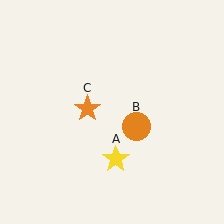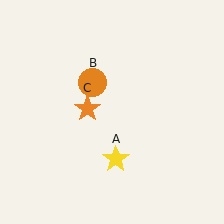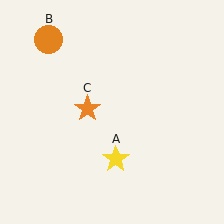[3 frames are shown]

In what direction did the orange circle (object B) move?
The orange circle (object B) moved up and to the left.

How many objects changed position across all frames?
1 object changed position: orange circle (object B).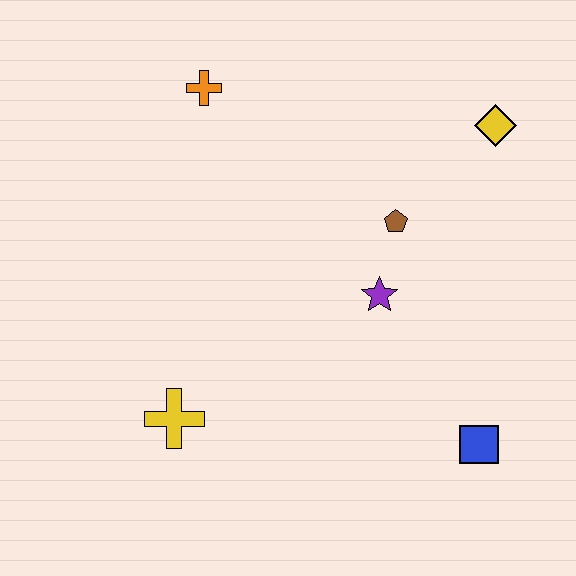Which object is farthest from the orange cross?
The blue square is farthest from the orange cross.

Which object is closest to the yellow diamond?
The brown pentagon is closest to the yellow diamond.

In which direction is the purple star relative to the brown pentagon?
The purple star is below the brown pentagon.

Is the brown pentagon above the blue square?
Yes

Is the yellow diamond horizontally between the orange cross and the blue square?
No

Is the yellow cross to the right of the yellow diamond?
No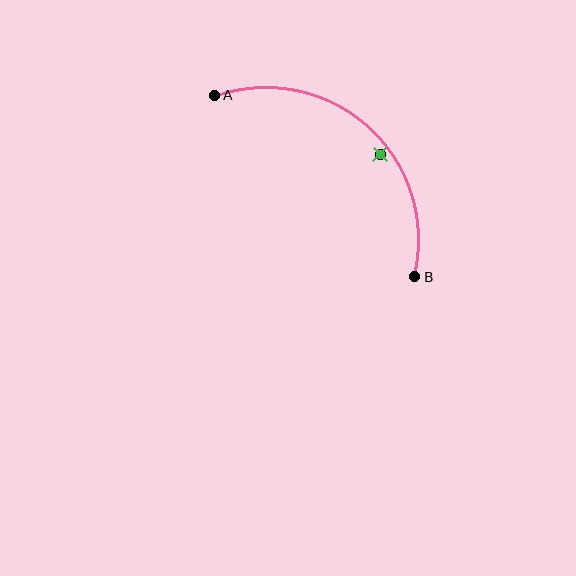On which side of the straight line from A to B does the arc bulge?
The arc bulges above and to the right of the straight line connecting A and B.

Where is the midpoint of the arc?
The arc midpoint is the point on the curve farthest from the straight line joining A and B. It sits above and to the right of that line.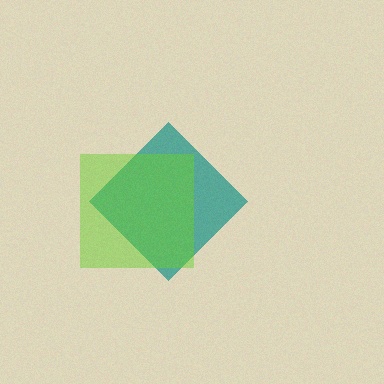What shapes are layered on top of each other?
The layered shapes are: a teal diamond, a lime square.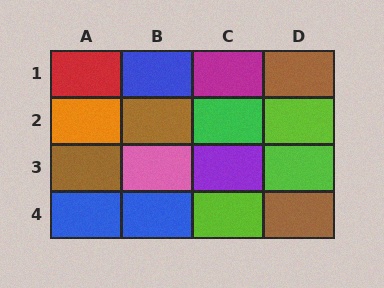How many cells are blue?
3 cells are blue.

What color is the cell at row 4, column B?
Blue.